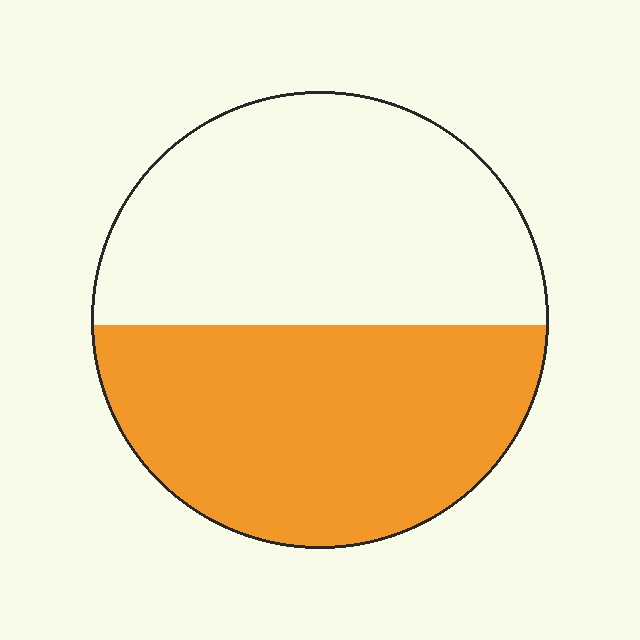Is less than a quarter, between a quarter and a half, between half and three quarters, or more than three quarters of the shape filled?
Between a quarter and a half.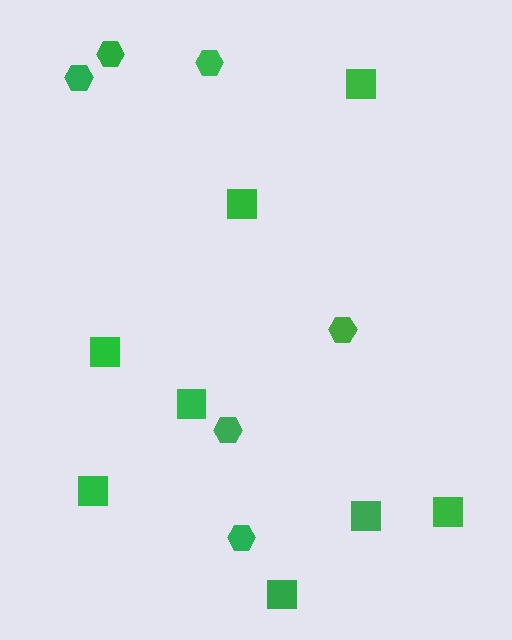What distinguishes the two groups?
There are 2 groups: one group of squares (8) and one group of hexagons (6).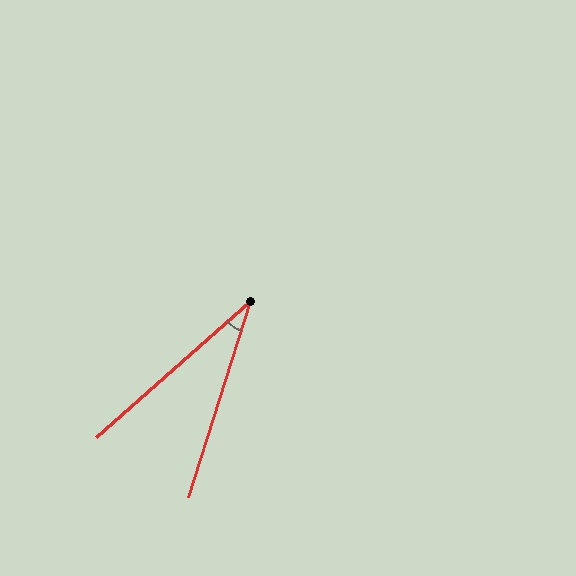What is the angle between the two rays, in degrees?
Approximately 31 degrees.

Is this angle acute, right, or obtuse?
It is acute.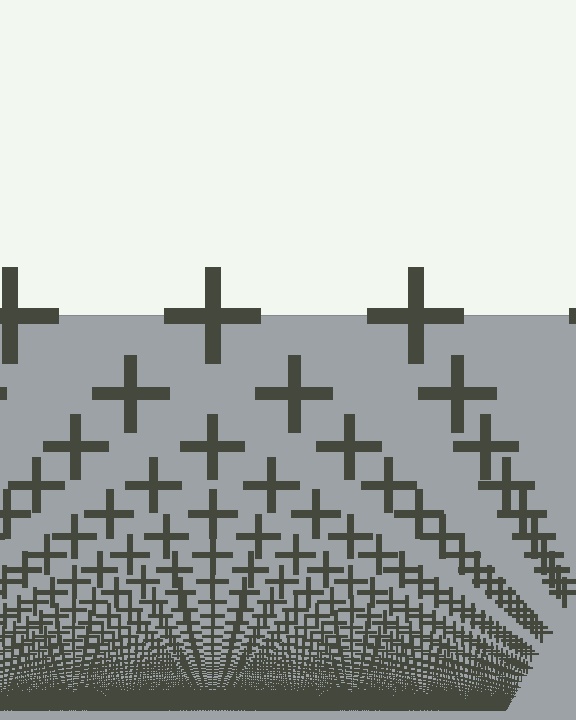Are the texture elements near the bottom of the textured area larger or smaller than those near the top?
Smaller. The gradient is inverted — elements near the bottom are smaller and denser.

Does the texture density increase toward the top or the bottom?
Density increases toward the bottom.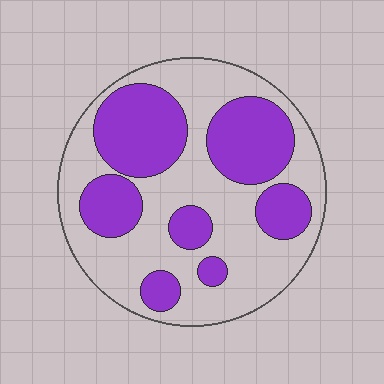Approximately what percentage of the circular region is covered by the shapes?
Approximately 40%.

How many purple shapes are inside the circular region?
7.